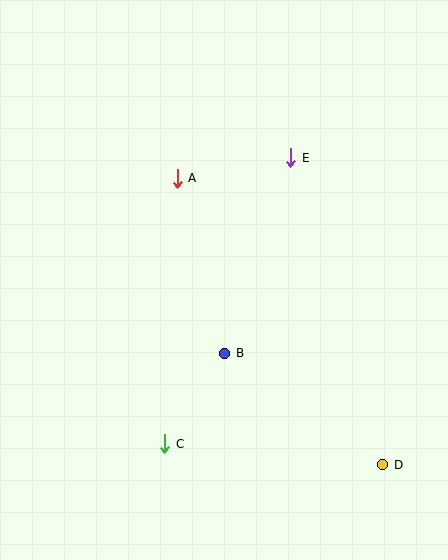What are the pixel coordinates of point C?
Point C is at (165, 444).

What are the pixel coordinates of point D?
Point D is at (383, 465).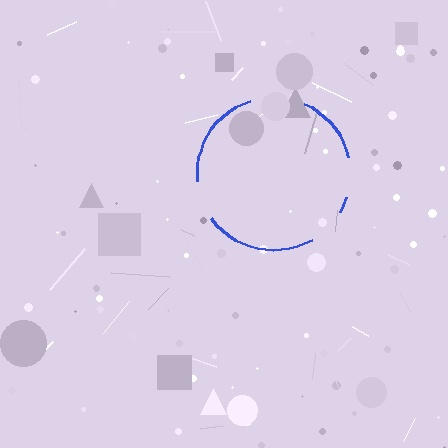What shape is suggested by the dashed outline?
The dashed outline suggests a circle.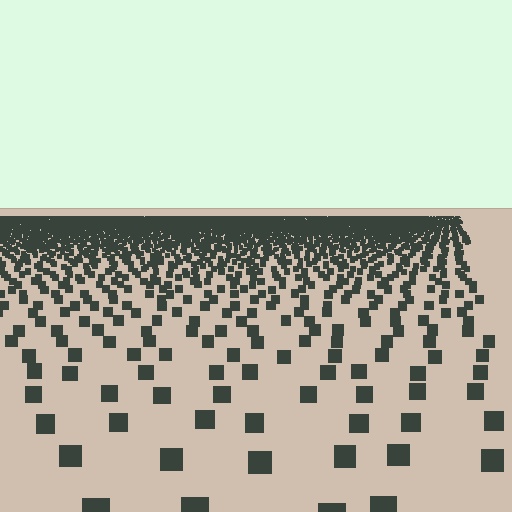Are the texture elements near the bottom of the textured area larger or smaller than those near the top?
Larger. Near the bottom, elements are closer to the viewer and appear at a bigger on-screen size.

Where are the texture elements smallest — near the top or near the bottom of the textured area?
Near the top.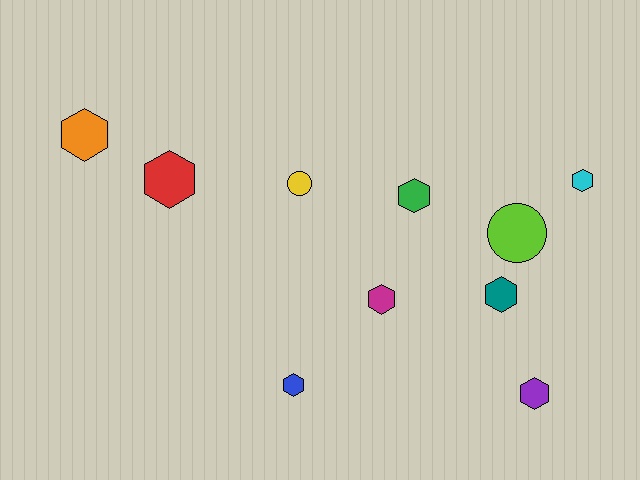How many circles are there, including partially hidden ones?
There are 2 circles.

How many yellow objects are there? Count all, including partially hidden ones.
There is 1 yellow object.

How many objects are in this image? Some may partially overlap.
There are 10 objects.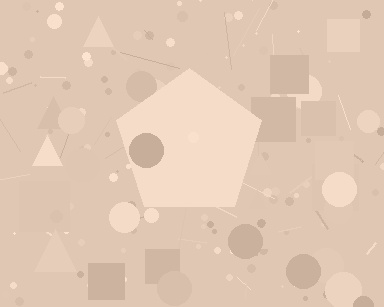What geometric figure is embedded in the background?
A pentagon is embedded in the background.